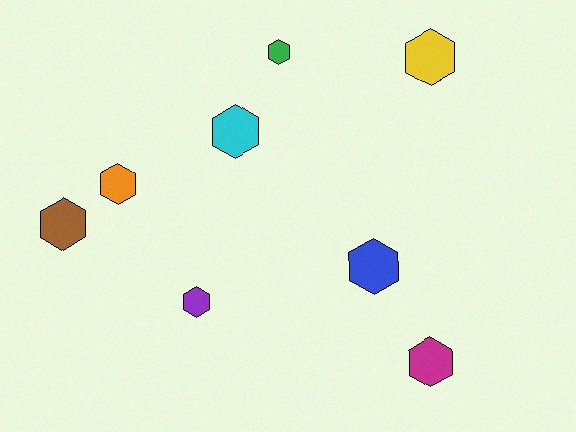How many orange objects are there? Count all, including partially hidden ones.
There is 1 orange object.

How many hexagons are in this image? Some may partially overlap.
There are 8 hexagons.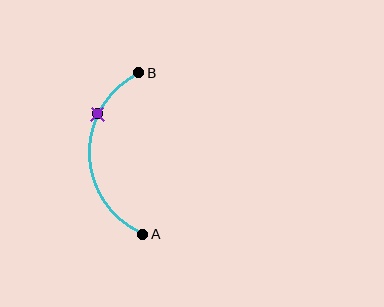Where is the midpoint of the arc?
The arc midpoint is the point on the curve farthest from the straight line joining A and B. It sits to the left of that line.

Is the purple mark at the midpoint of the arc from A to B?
No. The purple mark lies on the arc but is closer to endpoint B. The arc midpoint would be at the point on the curve equidistant along the arc from both A and B.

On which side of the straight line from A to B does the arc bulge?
The arc bulges to the left of the straight line connecting A and B.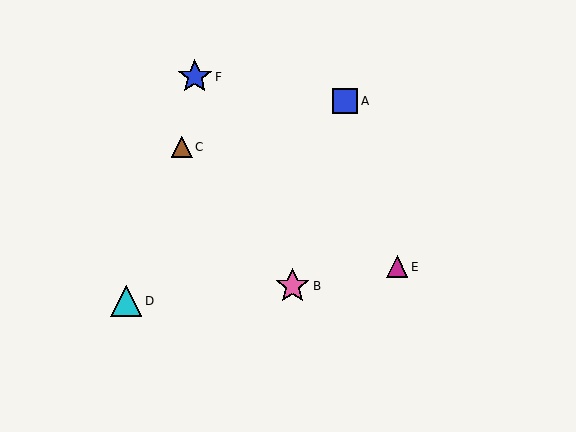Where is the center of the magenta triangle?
The center of the magenta triangle is at (397, 267).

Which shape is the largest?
The pink star (labeled B) is the largest.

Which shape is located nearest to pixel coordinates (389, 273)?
The magenta triangle (labeled E) at (397, 267) is nearest to that location.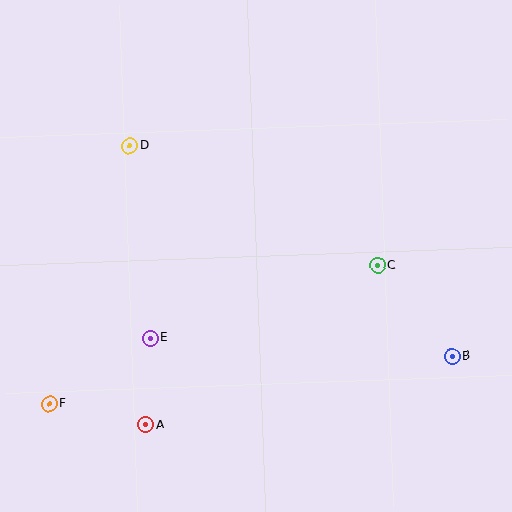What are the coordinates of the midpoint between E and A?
The midpoint between E and A is at (148, 382).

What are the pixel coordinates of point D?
Point D is at (130, 146).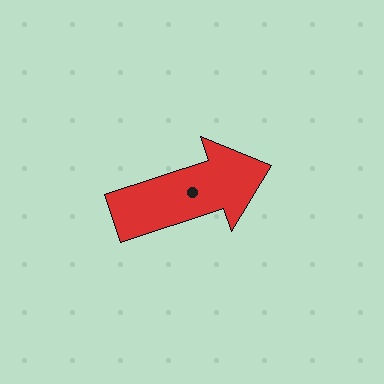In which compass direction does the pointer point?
East.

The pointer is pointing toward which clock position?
Roughly 2 o'clock.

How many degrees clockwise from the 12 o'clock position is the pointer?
Approximately 72 degrees.